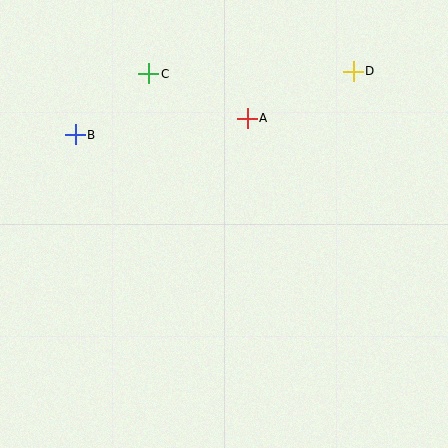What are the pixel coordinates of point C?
Point C is at (149, 74).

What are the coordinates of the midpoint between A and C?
The midpoint between A and C is at (198, 96).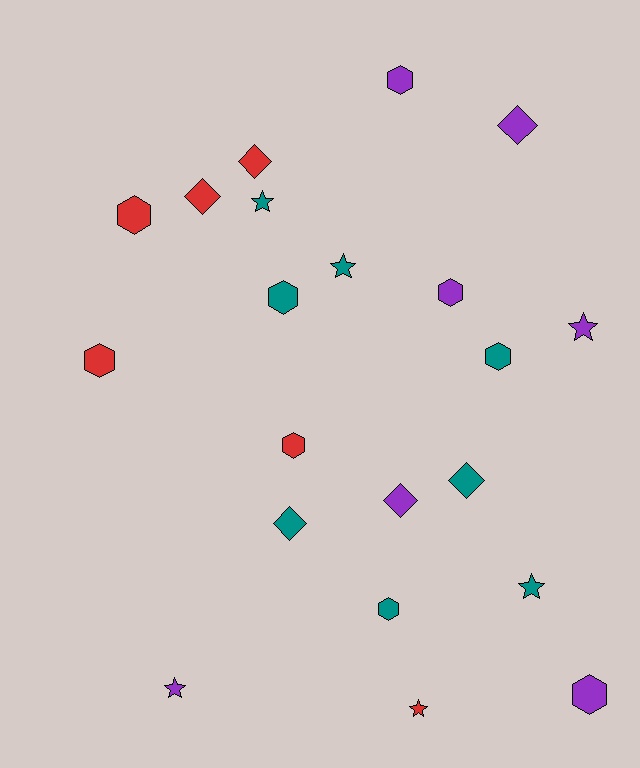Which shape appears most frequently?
Hexagon, with 9 objects.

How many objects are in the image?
There are 21 objects.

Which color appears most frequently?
Teal, with 8 objects.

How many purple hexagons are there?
There are 3 purple hexagons.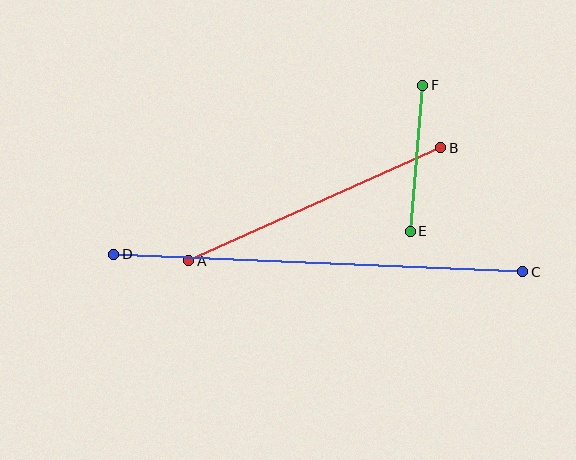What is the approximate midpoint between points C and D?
The midpoint is at approximately (318, 263) pixels.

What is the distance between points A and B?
The distance is approximately 276 pixels.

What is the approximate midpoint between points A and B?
The midpoint is at approximately (315, 204) pixels.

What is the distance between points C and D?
The distance is approximately 409 pixels.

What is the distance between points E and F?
The distance is approximately 146 pixels.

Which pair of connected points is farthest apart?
Points C and D are farthest apart.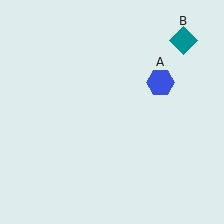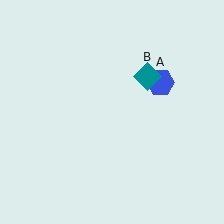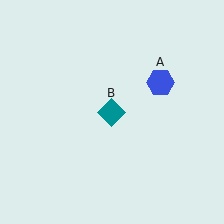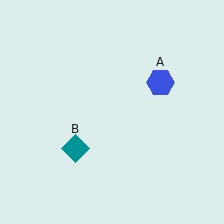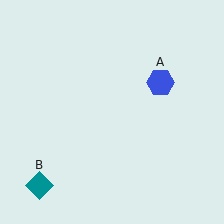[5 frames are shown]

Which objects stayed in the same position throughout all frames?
Blue hexagon (object A) remained stationary.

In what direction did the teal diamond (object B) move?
The teal diamond (object B) moved down and to the left.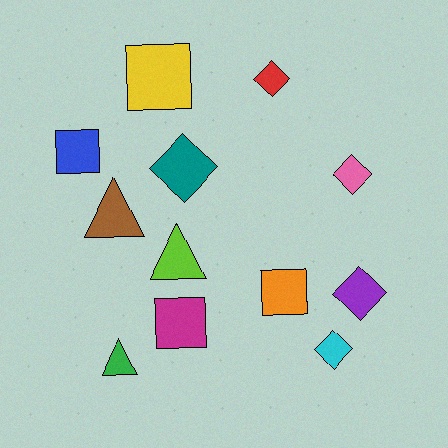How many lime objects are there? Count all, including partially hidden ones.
There is 1 lime object.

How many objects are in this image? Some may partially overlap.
There are 12 objects.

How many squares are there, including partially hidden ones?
There are 4 squares.